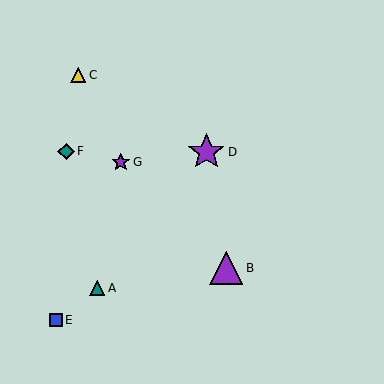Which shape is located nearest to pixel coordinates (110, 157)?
The purple star (labeled G) at (121, 162) is nearest to that location.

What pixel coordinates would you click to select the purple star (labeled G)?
Click at (121, 162) to select the purple star G.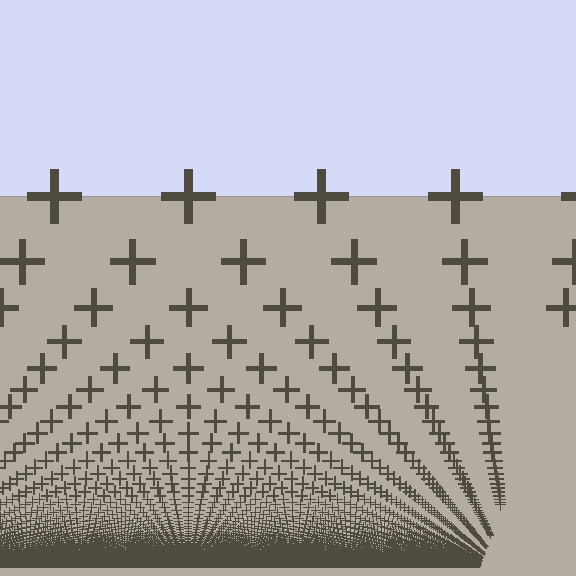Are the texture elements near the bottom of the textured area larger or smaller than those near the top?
Smaller. The gradient is inverted — elements near the bottom are smaller and denser.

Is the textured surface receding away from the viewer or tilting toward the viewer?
The surface appears to tilt toward the viewer. Texture elements get larger and sparser toward the top.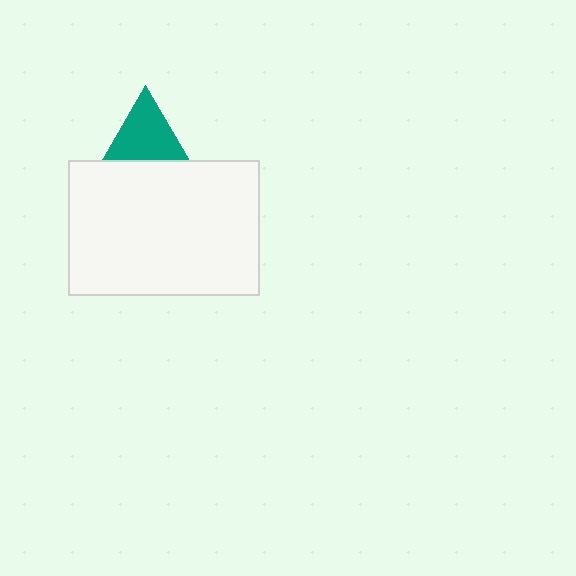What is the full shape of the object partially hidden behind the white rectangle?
The partially hidden object is a teal triangle.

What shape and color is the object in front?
The object in front is a white rectangle.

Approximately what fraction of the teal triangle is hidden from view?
Roughly 35% of the teal triangle is hidden behind the white rectangle.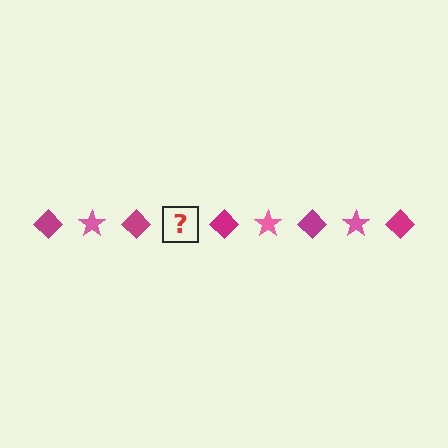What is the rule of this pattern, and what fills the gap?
The rule is that the pattern alternates between magenta diamond and pink star. The gap should be filled with a pink star.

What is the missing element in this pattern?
The missing element is a pink star.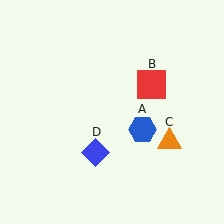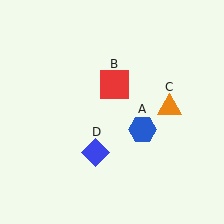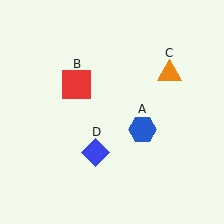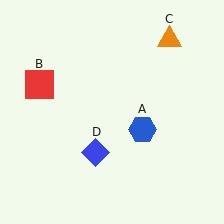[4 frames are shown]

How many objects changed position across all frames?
2 objects changed position: red square (object B), orange triangle (object C).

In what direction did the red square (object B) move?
The red square (object B) moved left.